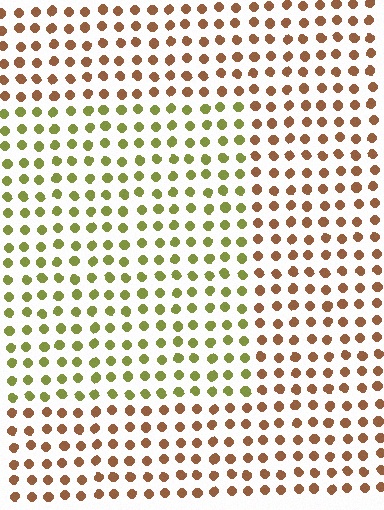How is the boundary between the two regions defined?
The boundary is defined purely by a slight shift in hue (about 53 degrees). Spacing, size, and orientation are identical on both sides.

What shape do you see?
I see a rectangle.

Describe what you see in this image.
The image is filled with small brown elements in a uniform arrangement. A rectangle-shaped region is visible where the elements are tinted to a slightly different hue, forming a subtle color boundary.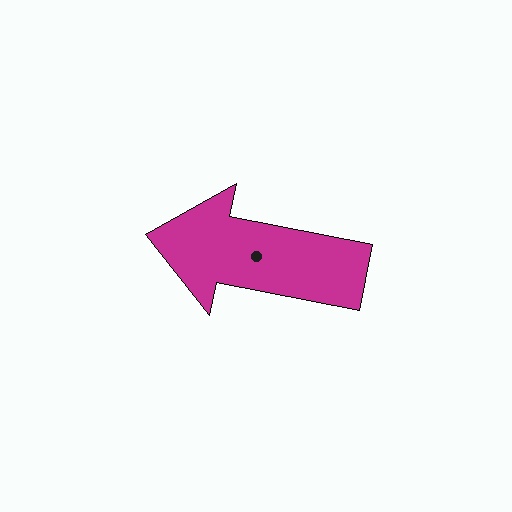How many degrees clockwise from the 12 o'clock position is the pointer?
Approximately 281 degrees.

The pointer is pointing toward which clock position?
Roughly 9 o'clock.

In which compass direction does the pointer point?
West.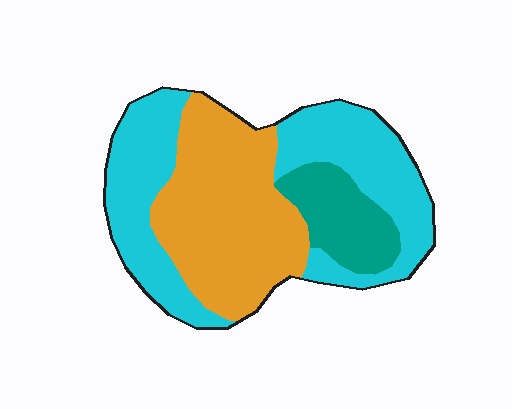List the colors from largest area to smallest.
From largest to smallest: cyan, orange, teal.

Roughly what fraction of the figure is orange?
Orange covers about 40% of the figure.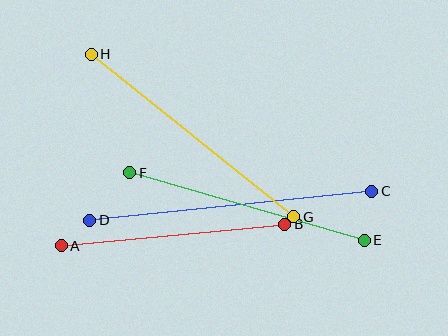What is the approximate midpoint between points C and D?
The midpoint is at approximately (231, 206) pixels.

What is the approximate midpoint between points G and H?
The midpoint is at approximately (193, 136) pixels.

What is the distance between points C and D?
The distance is approximately 283 pixels.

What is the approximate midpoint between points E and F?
The midpoint is at approximately (247, 207) pixels.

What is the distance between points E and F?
The distance is approximately 244 pixels.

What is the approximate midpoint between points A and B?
The midpoint is at approximately (173, 235) pixels.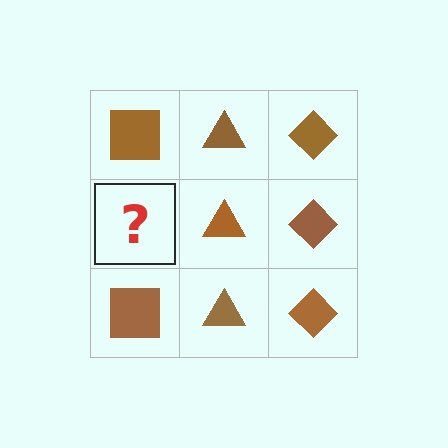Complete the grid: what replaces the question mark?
The question mark should be replaced with a brown square.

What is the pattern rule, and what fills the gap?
The rule is that each column has a consistent shape. The gap should be filled with a brown square.